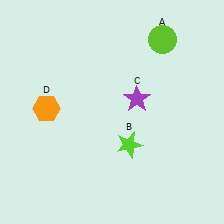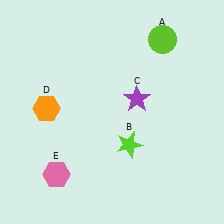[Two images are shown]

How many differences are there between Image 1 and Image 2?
There is 1 difference between the two images.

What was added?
A pink hexagon (E) was added in Image 2.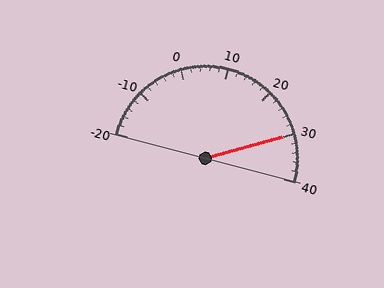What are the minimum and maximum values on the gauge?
The gauge ranges from -20 to 40.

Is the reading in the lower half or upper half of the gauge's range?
The reading is in the upper half of the range (-20 to 40).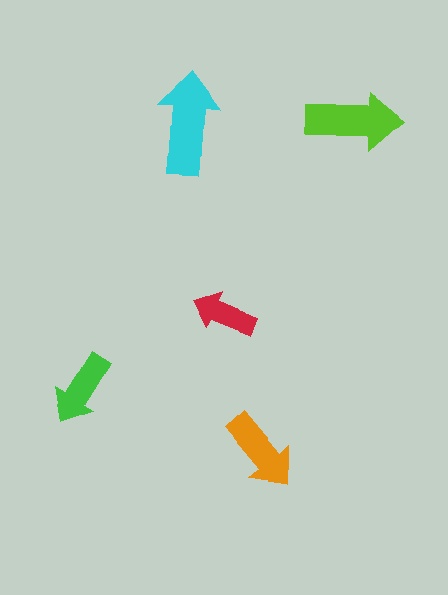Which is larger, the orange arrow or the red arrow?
The orange one.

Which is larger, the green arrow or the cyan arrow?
The cyan one.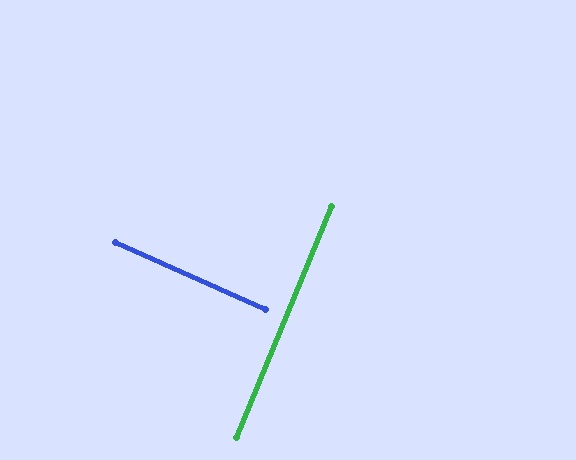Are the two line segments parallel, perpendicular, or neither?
Perpendicular — they meet at approximately 89°.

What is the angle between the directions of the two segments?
Approximately 89 degrees.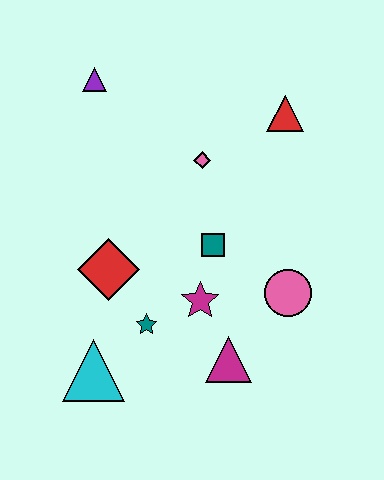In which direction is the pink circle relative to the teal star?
The pink circle is to the right of the teal star.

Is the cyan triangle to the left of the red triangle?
Yes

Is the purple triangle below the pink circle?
No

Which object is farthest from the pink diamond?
The cyan triangle is farthest from the pink diamond.